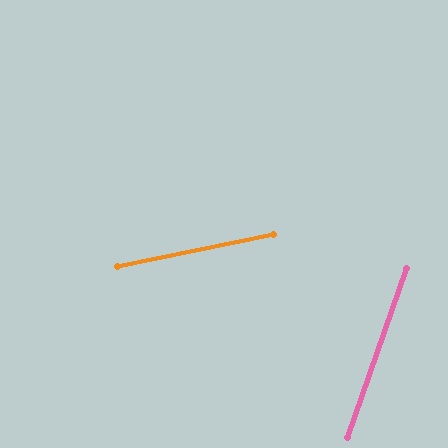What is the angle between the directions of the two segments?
Approximately 59 degrees.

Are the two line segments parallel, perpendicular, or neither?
Neither parallel nor perpendicular — they differ by about 59°.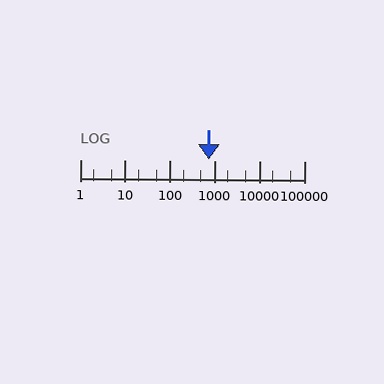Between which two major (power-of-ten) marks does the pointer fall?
The pointer is between 100 and 1000.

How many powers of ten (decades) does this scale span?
The scale spans 5 decades, from 1 to 100000.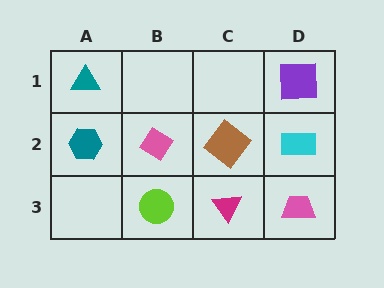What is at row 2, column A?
A teal hexagon.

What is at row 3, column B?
A lime circle.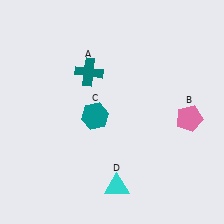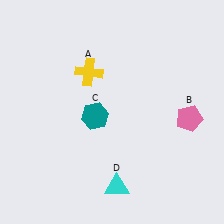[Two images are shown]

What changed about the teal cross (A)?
In Image 1, A is teal. In Image 2, it changed to yellow.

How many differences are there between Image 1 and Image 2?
There is 1 difference between the two images.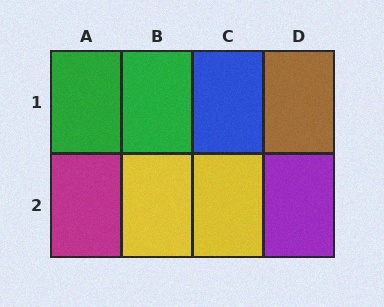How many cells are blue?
1 cell is blue.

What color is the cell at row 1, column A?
Green.